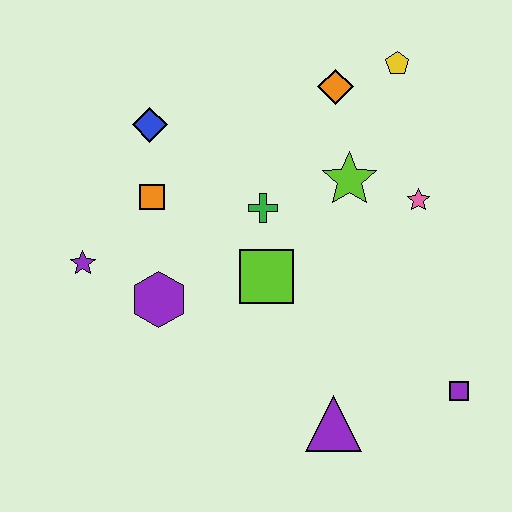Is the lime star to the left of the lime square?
No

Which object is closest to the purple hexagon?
The purple star is closest to the purple hexagon.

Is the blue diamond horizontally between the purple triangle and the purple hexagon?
No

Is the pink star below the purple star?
No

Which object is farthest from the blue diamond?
The purple square is farthest from the blue diamond.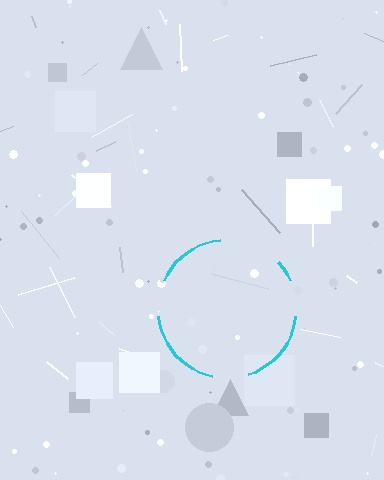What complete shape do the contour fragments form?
The contour fragments form a circle.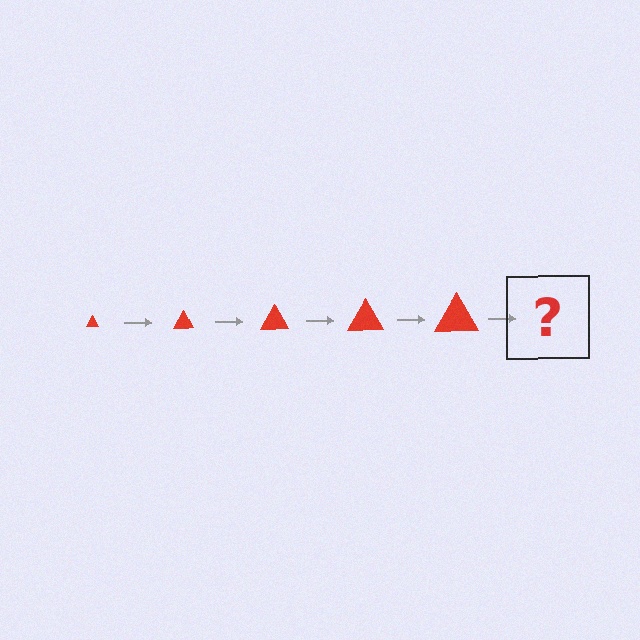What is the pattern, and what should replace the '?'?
The pattern is that the triangle gets progressively larger each step. The '?' should be a red triangle, larger than the previous one.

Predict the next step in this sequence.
The next step is a red triangle, larger than the previous one.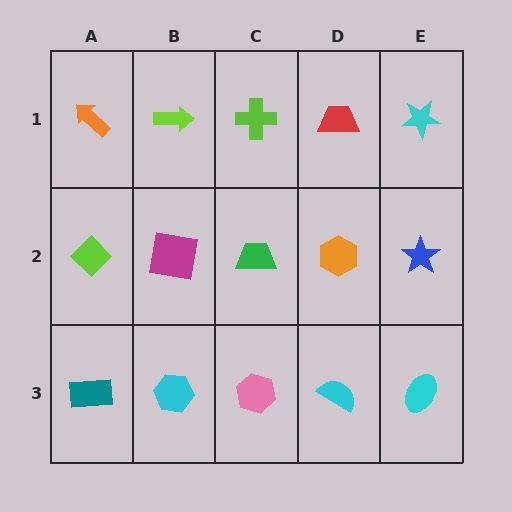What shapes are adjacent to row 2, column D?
A red trapezoid (row 1, column D), a cyan semicircle (row 3, column D), a green trapezoid (row 2, column C), a blue star (row 2, column E).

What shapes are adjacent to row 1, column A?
A lime diamond (row 2, column A), a lime arrow (row 1, column B).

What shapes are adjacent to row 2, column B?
A lime arrow (row 1, column B), a cyan hexagon (row 3, column B), a lime diamond (row 2, column A), a green trapezoid (row 2, column C).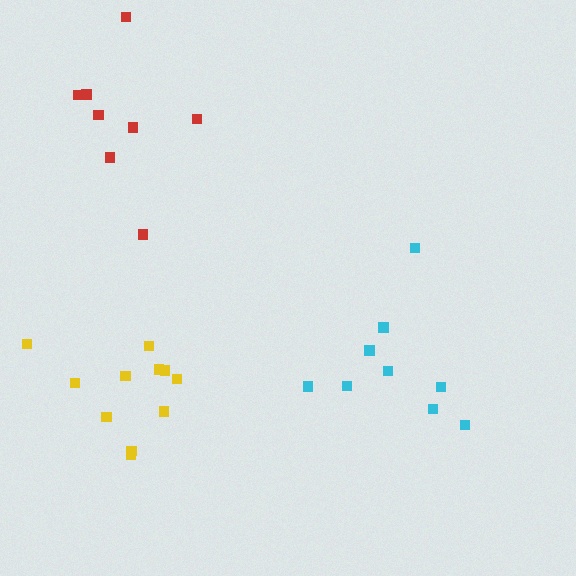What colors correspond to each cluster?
The clusters are colored: yellow, cyan, red.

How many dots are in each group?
Group 1: 11 dots, Group 2: 9 dots, Group 3: 8 dots (28 total).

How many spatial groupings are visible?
There are 3 spatial groupings.